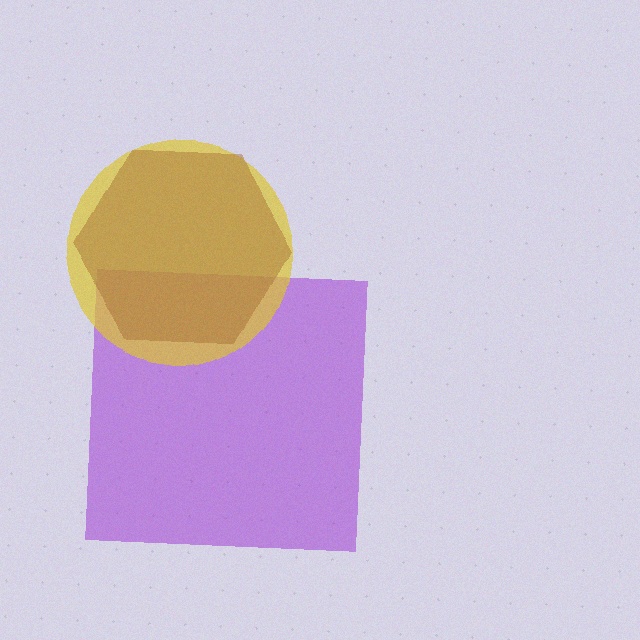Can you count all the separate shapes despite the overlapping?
Yes, there are 3 separate shapes.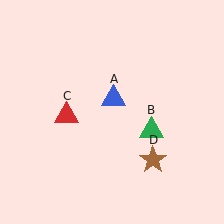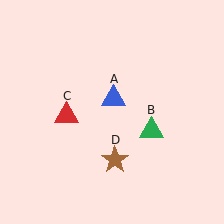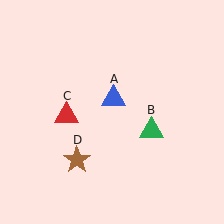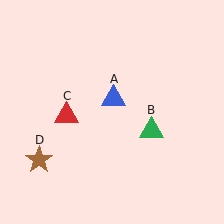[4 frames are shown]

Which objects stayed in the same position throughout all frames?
Blue triangle (object A) and green triangle (object B) and red triangle (object C) remained stationary.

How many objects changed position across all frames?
1 object changed position: brown star (object D).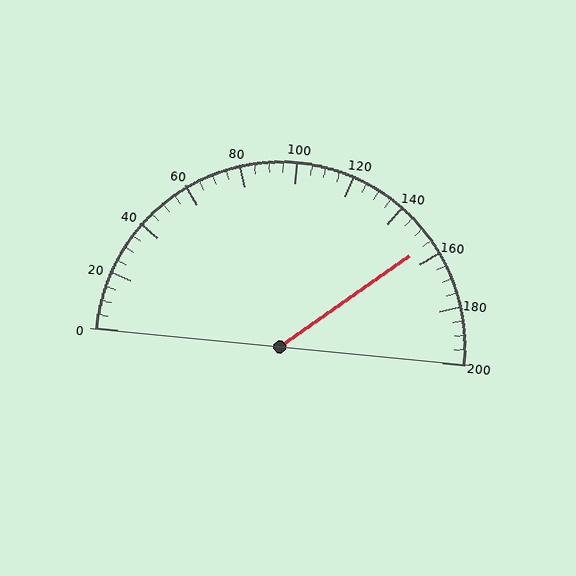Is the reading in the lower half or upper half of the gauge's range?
The reading is in the upper half of the range (0 to 200).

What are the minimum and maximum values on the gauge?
The gauge ranges from 0 to 200.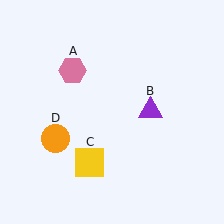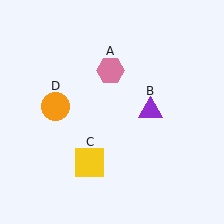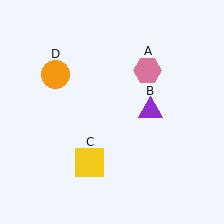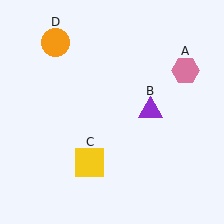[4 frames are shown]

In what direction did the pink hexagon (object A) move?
The pink hexagon (object A) moved right.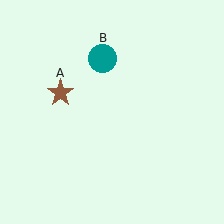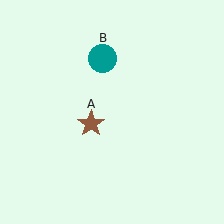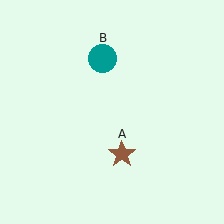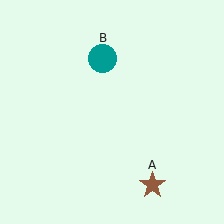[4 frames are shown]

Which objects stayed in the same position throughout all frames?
Teal circle (object B) remained stationary.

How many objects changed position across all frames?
1 object changed position: brown star (object A).